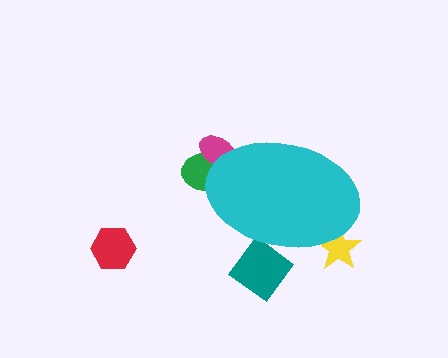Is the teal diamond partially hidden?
Yes, the teal diamond is partially hidden behind the cyan ellipse.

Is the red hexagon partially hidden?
No, the red hexagon is fully visible.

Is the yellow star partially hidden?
Yes, the yellow star is partially hidden behind the cyan ellipse.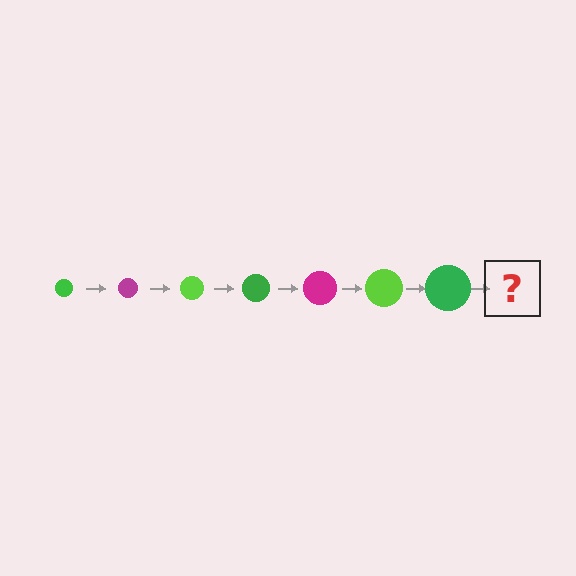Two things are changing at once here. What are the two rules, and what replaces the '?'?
The two rules are that the circle grows larger each step and the color cycles through green, magenta, and lime. The '?' should be a magenta circle, larger than the previous one.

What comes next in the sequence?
The next element should be a magenta circle, larger than the previous one.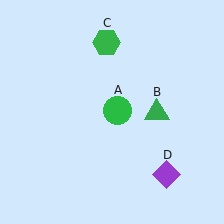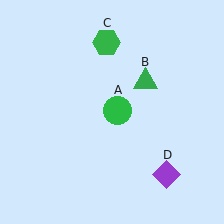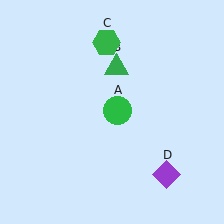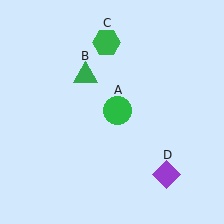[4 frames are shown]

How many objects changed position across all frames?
1 object changed position: green triangle (object B).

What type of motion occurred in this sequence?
The green triangle (object B) rotated counterclockwise around the center of the scene.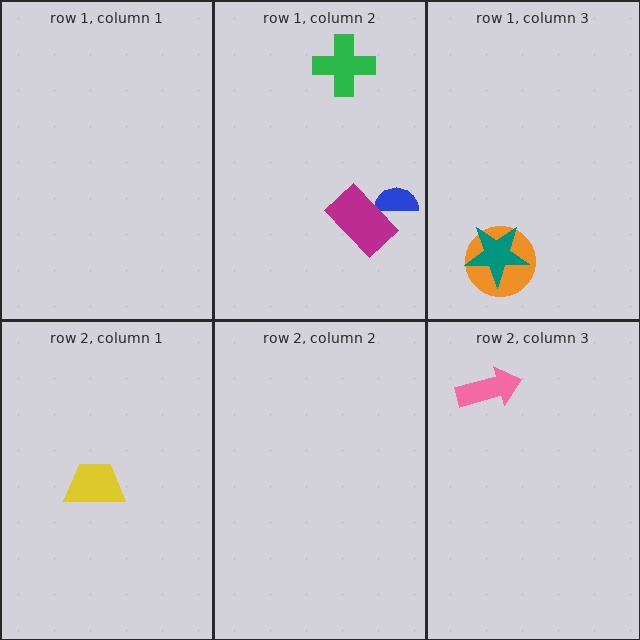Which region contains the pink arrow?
The row 2, column 3 region.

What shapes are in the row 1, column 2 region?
The blue semicircle, the magenta rectangle, the green cross.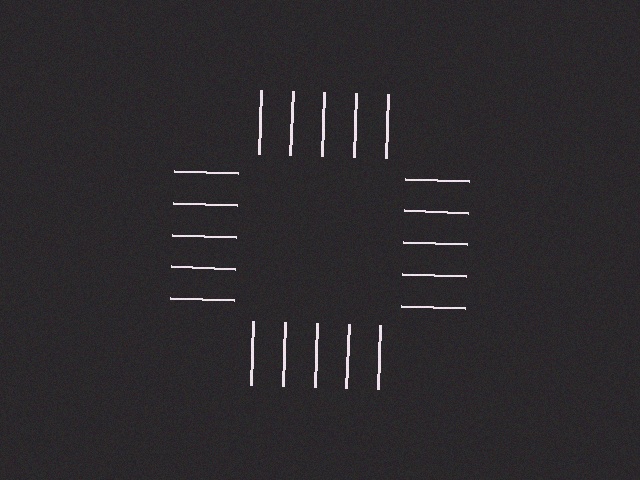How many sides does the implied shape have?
4 sides — the line-ends trace a square.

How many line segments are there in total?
20 — 5 along each of the 4 edges.